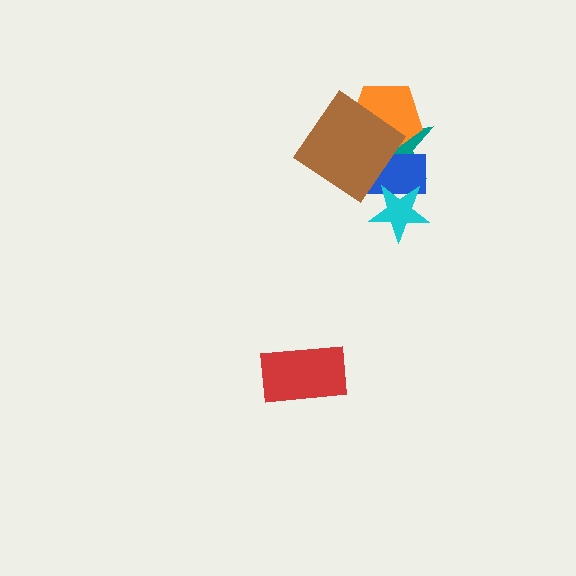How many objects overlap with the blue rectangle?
4 objects overlap with the blue rectangle.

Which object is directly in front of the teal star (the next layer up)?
The orange pentagon is directly in front of the teal star.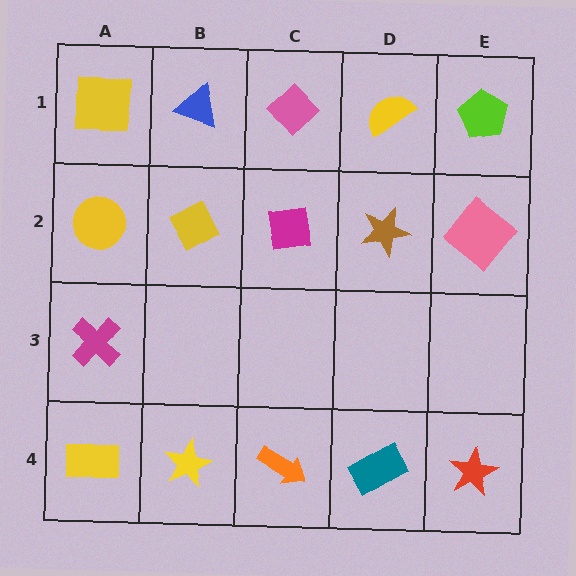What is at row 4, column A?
A yellow rectangle.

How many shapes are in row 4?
5 shapes.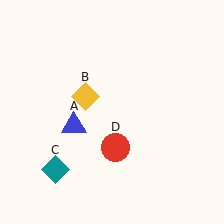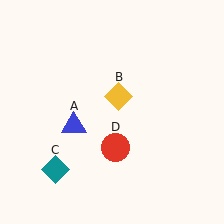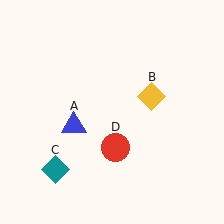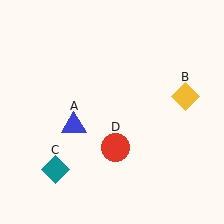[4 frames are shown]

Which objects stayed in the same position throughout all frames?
Blue triangle (object A) and teal diamond (object C) and red circle (object D) remained stationary.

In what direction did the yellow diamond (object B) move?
The yellow diamond (object B) moved right.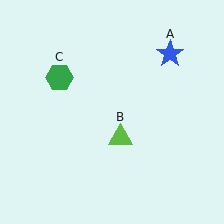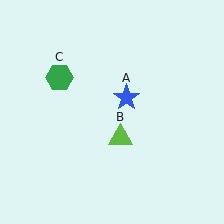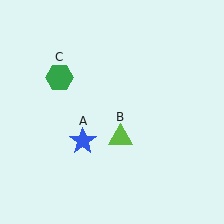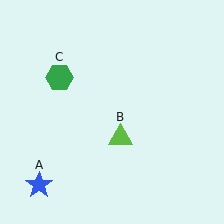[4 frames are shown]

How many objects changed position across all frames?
1 object changed position: blue star (object A).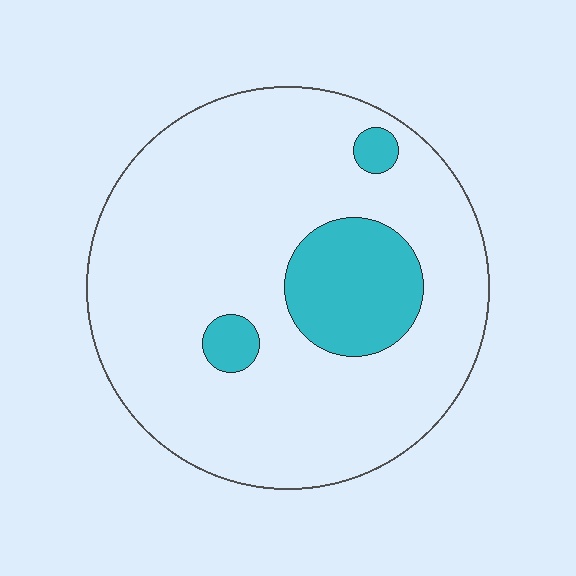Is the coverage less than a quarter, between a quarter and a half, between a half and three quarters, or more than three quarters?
Less than a quarter.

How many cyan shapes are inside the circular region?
3.